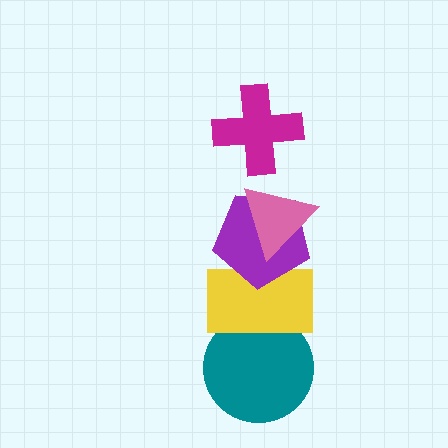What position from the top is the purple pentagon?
The purple pentagon is 3rd from the top.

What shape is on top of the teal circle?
The yellow rectangle is on top of the teal circle.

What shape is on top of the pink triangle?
The magenta cross is on top of the pink triangle.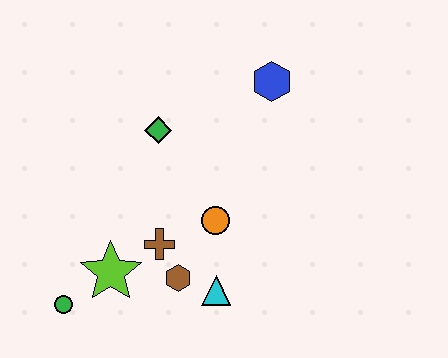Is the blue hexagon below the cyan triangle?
No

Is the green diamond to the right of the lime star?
Yes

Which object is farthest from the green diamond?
The green circle is farthest from the green diamond.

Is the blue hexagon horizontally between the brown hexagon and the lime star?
No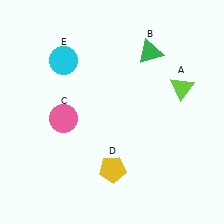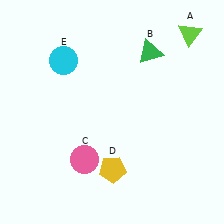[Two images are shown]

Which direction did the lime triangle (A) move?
The lime triangle (A) moved up.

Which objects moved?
The objects that moved are: the lime triangle (A), the pink circle (C).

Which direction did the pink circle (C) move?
The pink circle (C) moved down.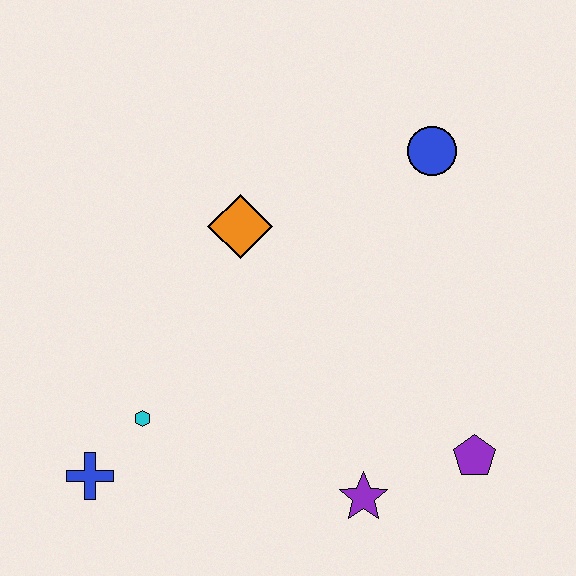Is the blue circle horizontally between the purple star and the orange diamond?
No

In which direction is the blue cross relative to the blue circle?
The blue cross is to the left of the blue circle.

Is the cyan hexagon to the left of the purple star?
Yes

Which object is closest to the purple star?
The purple pentagon is closest to the purple star.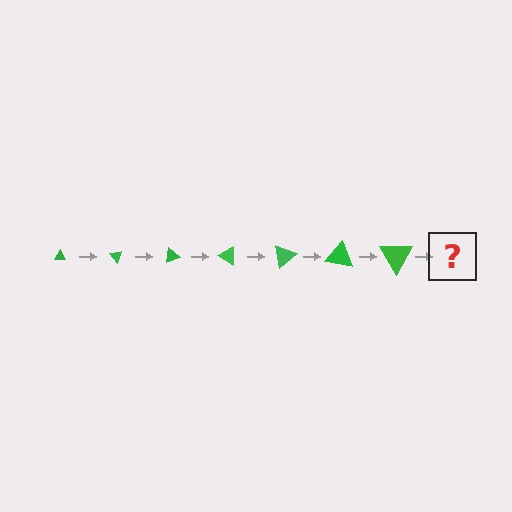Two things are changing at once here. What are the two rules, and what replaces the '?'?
The two rules are that the triangle grows larger each step and it rotates 50 degrees each step. The '?' should be a triangle, larger than the previous one and rotated 350 degrees from the start.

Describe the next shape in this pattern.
It should be a triangle, larger than the previous one and rotated 350 degrees from the start.